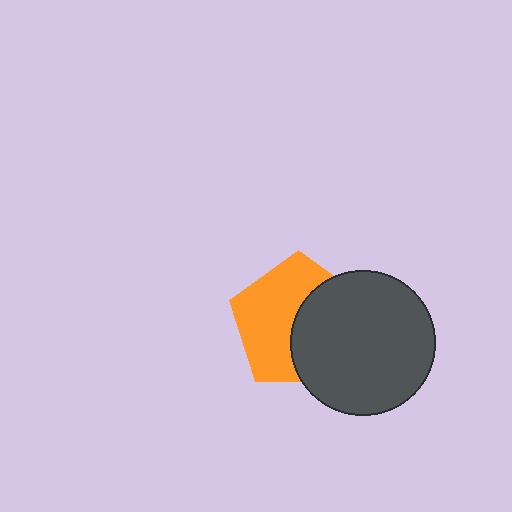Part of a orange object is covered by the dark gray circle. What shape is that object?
It is a pentagon.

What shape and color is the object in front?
The object in front is a dark gray circle.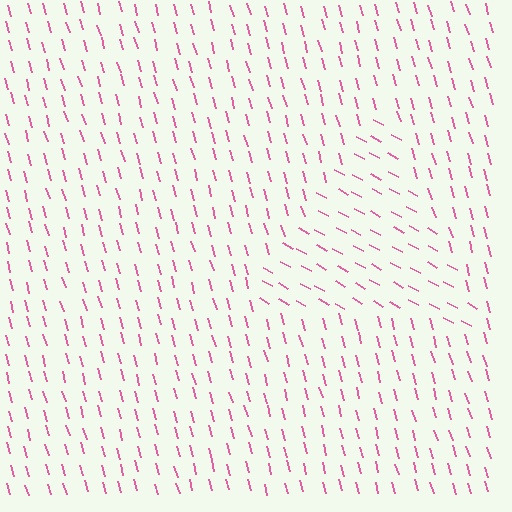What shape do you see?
I see a triangle.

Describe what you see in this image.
The image is filled with small pink line segments. A triangle region in the image has lines oriented differently from the surrounding lines, creating a visible texture boundary.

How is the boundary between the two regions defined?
The boundary is defined purely by a change in line orientation (approximately 45 degrees difference). All lines are the same color and thickness.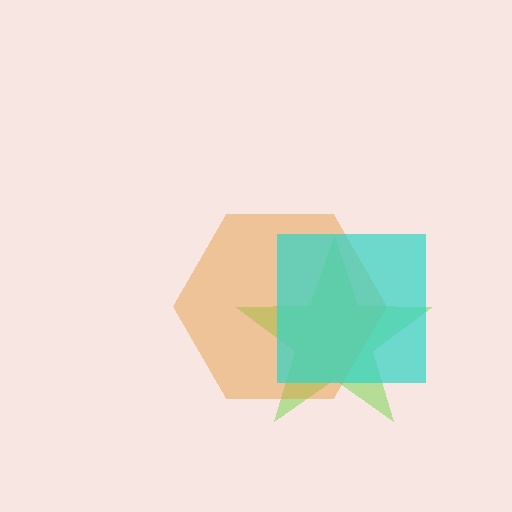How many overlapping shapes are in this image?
There are 3 overlapping shapes in the image.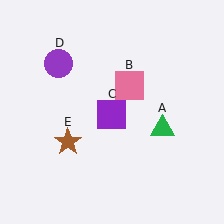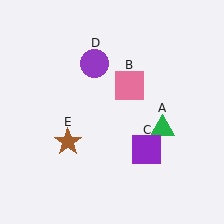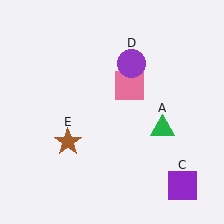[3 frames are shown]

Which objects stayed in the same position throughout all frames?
Green triangle (object A) and pink square (object B) and brown star (object E) remained stationary.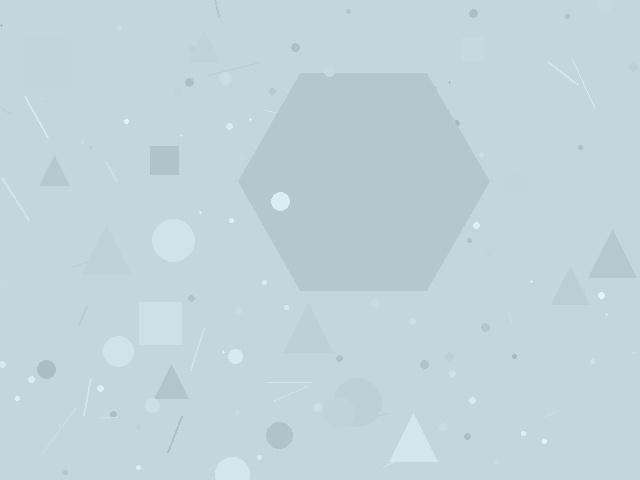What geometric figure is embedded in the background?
A hexagon is embedded in the background.